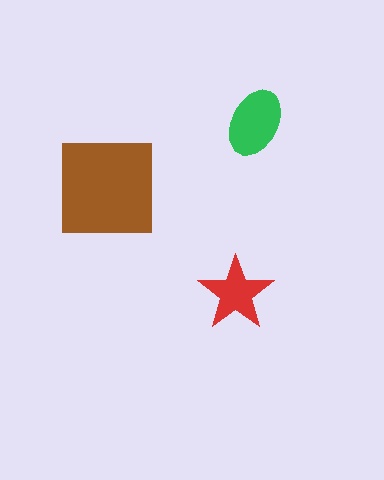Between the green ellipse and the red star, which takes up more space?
The green ellipse.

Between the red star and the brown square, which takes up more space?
The brown square.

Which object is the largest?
The brown square.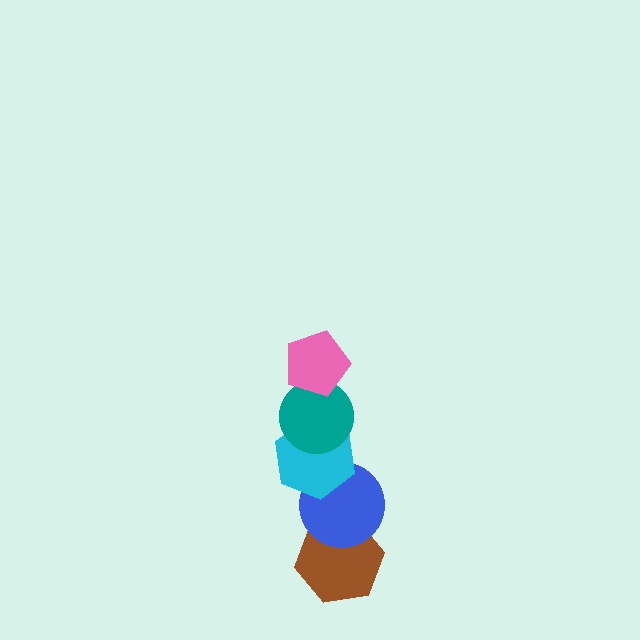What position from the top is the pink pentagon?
The pink pentagon is 1st from the top.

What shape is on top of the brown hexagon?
The blue circle is on top of the brown hexagon.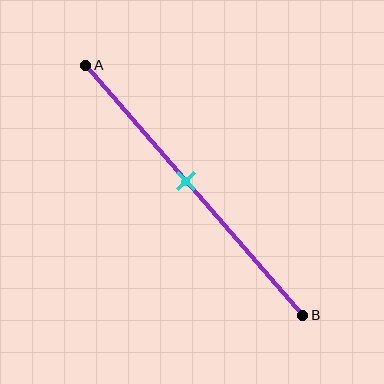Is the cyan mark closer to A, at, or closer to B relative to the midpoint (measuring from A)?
The cyan mark is closer to point A than the midpoint of segment AB.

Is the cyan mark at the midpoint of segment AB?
No, the mark is at about 45% from A, not at the 50% midpoint.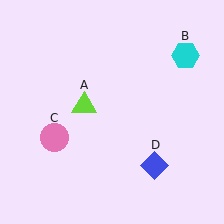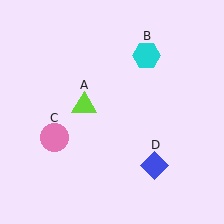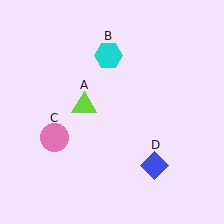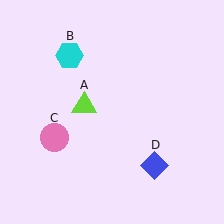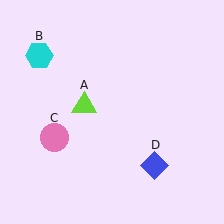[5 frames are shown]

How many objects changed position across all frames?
1 object changed position: cyan hexagon (object B).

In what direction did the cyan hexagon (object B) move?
The cyan hexagon (object B) moved left.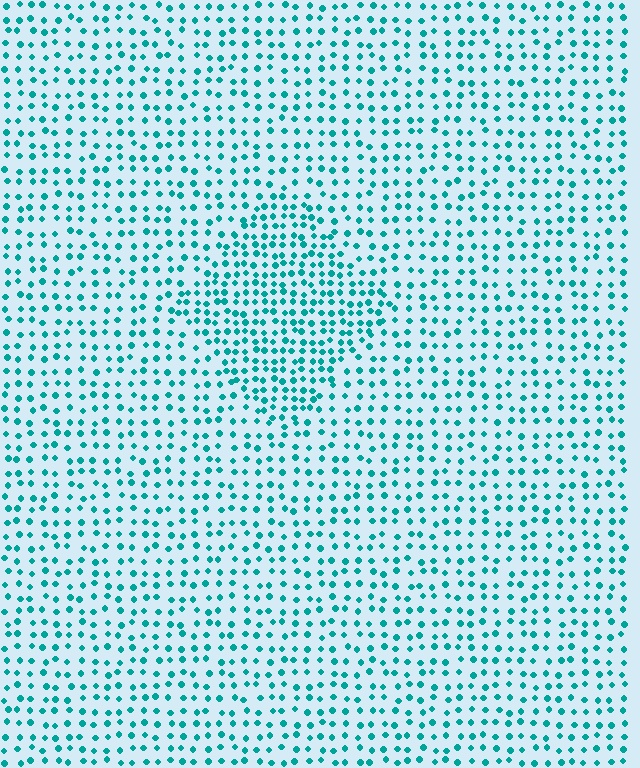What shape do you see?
I see a diamond.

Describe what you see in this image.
The image contains small teal elements arranged at two different densities. A diamond-shaped region is visible where the elements are more densely packed than the surrounding area.